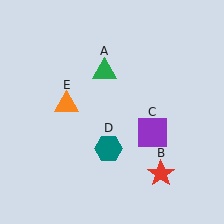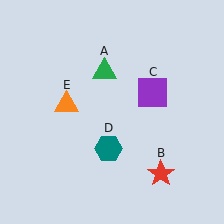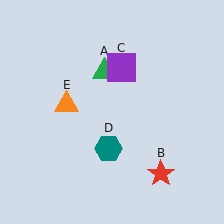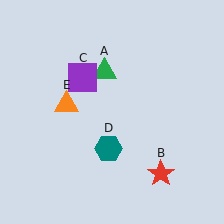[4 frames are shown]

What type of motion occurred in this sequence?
The purple square (object C) rotated counterclockwise around the center of the scene.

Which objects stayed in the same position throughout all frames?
Green triangle (object A) and red star (object B) and teal hexagon (object D) and orange triangle (object E) remained stationary.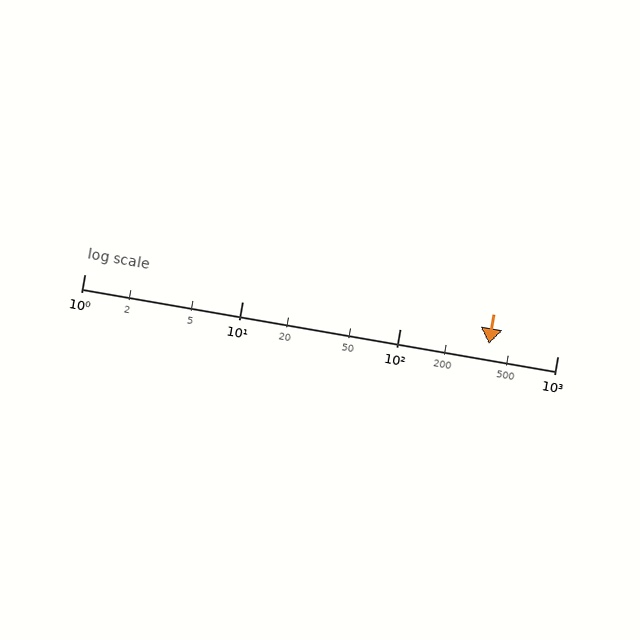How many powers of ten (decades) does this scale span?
The scale spans 3 decades, from 1 to 1000.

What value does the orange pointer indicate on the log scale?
The pointer indicates approximately 370.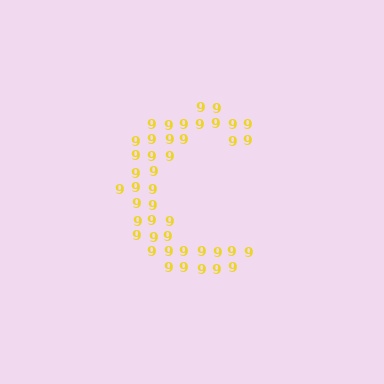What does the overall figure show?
The overall figure shows the letter C.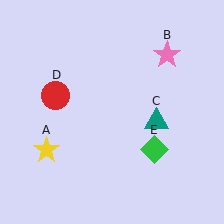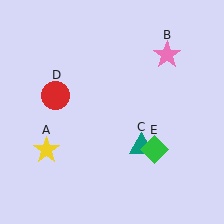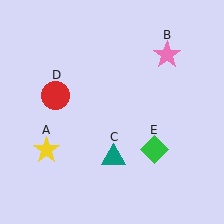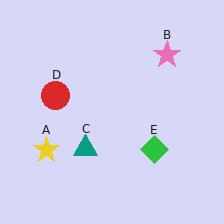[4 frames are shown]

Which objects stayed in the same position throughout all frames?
Yellow star (object A) and pink star (object B) and red circle (object D) and green diamond (object E) remained stationary.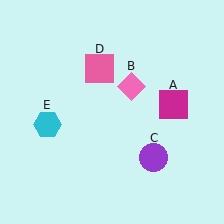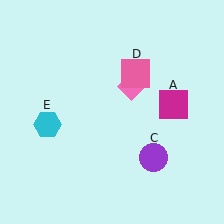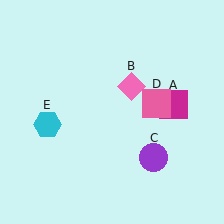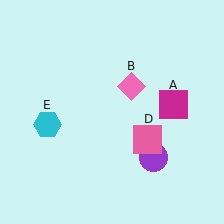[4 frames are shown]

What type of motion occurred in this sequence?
The pink square (object D) rotated clockwise around the center of the scene.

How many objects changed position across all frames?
1 object changed position: pink square (object D).